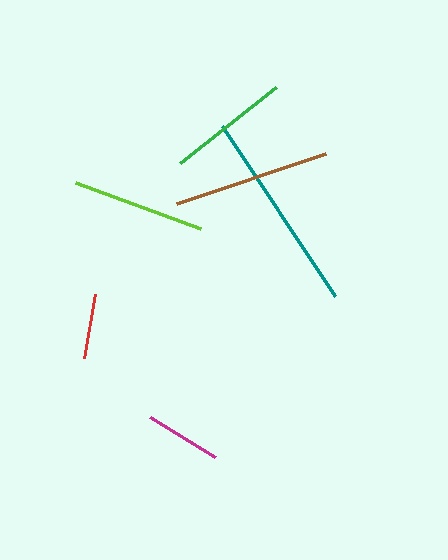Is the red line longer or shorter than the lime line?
The lime line is longer than the red line.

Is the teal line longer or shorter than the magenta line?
The teal line is longer than the magenta line.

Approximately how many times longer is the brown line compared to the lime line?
The brown line is approximately 1.2 times the length of the lime line.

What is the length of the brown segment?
The brown segment is approximately 157 pixels long.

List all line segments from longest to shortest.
From longest to shortest: teal, brown, lime, green, magenta, red.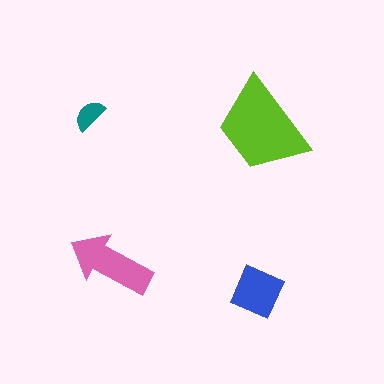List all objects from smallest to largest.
The teal semicircle, the blue diamond, the pink arrow, the lime trapezoid.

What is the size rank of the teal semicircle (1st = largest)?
4th.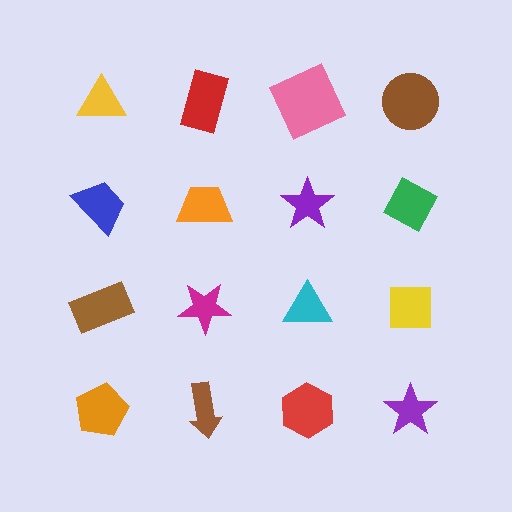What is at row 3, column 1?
A brown rectangle.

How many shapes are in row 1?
4 shapes.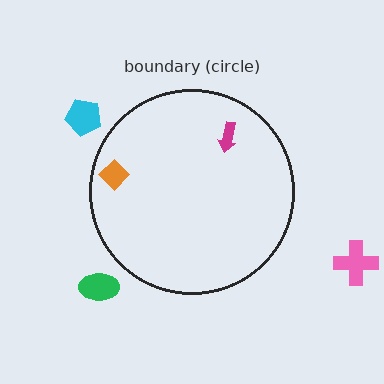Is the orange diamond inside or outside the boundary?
Inside.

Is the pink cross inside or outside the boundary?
Outside.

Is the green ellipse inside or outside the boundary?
Outside.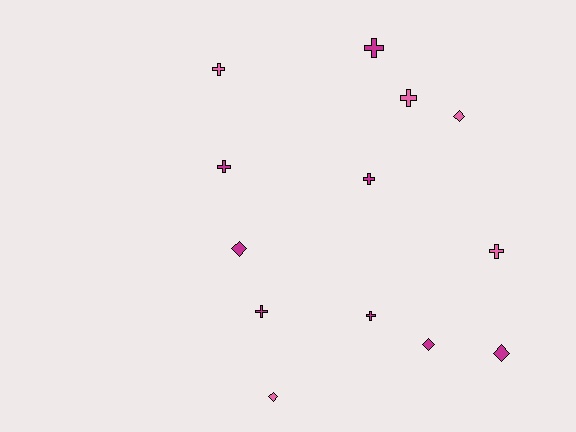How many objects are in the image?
There are 13 objects.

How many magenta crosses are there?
There are 5 magenta crosses.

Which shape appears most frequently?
Cross, with 8 objects.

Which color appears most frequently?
Magenta, with 8 objects.